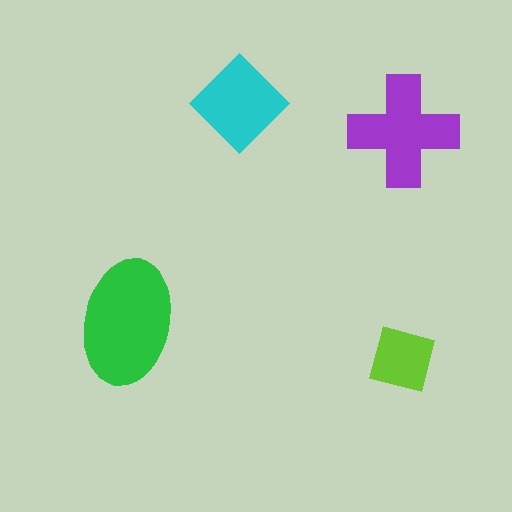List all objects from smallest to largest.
The lime square, the cyan diamond, the purple cross, the green ellipse.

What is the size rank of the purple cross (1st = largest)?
2nd.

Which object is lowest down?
The lime square is bottommost.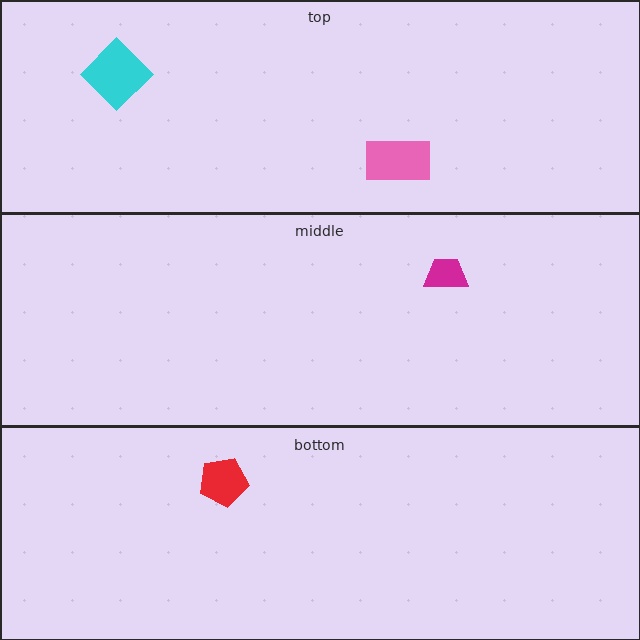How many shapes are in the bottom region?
1.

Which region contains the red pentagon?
The bottom region.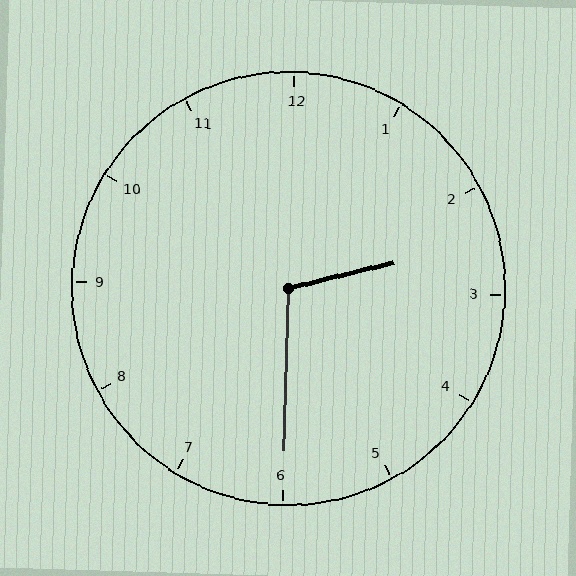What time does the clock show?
2:30.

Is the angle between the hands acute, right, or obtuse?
It is obtuse.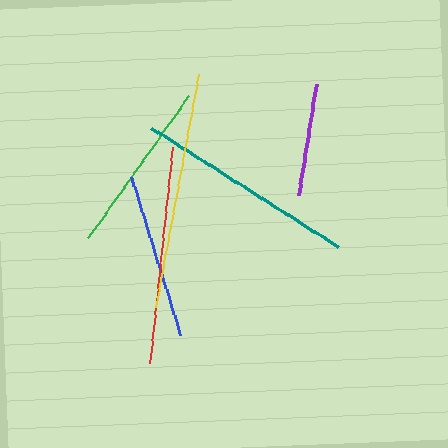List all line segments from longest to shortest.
From longest to shortest: yellow, teal, red, green, blue, purple.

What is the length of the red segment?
The red segment is approximately 217 pixels long.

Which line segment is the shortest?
The purple line is the shortest at approximately 112 pixels.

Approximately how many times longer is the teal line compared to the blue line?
The teal line is approximately 1.3 times the length of the blue line.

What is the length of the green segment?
The green segment is approximately 174 pixels long.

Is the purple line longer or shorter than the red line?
The red line is longer than the purple line.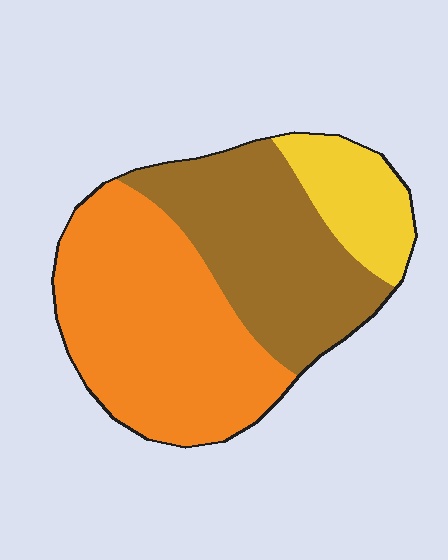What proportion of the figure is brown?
Brown takes up about three eighths (3/8) of the figure.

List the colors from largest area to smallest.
From largest to smallest: orange, brown, yellow.